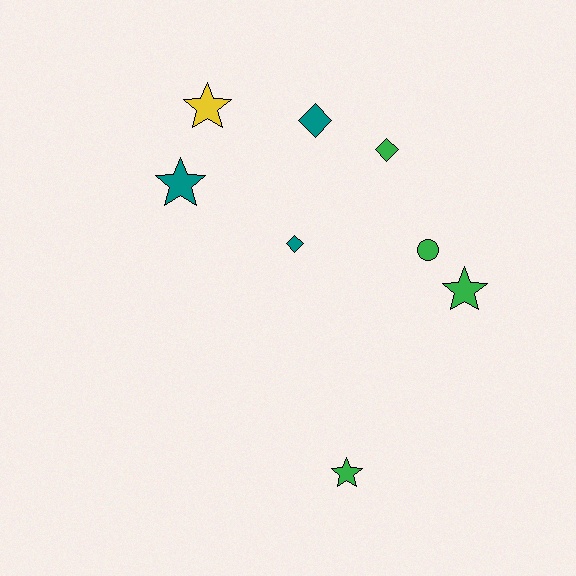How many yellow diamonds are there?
There are no yellow diamonds.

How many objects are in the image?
There are 8 objects.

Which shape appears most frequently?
Star, with 4 objects.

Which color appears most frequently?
Green, with 4 objects.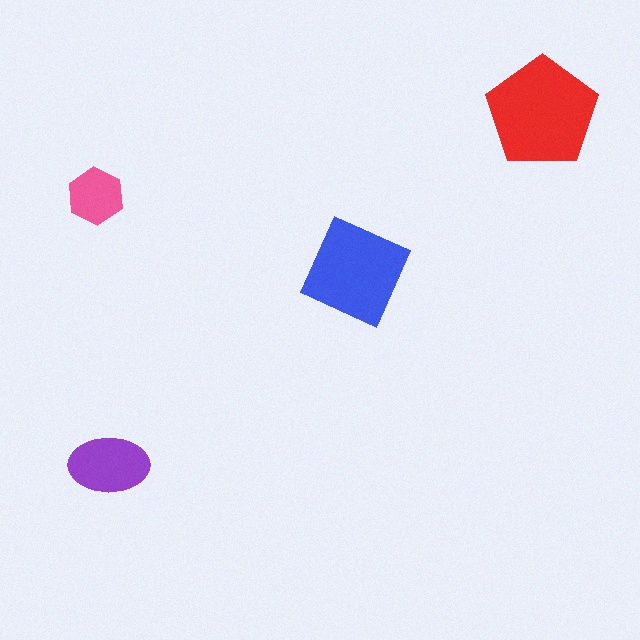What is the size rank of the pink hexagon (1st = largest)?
4th.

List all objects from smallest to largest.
The pink hexagon, the purple ellipse, the blue square, the red pentagon.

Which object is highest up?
The red pentagon is topmost.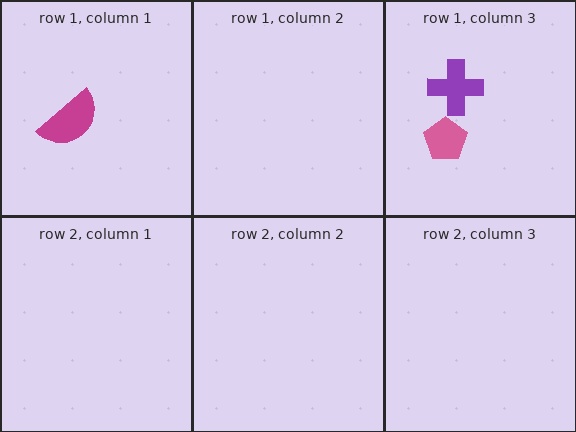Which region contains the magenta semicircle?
The row 1, column 1 region.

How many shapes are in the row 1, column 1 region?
1.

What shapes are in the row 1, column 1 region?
The magenta semicircle.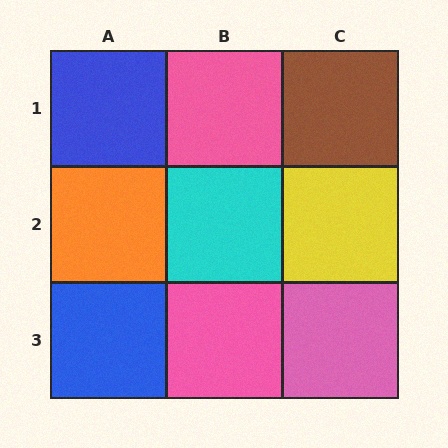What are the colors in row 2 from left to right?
Orange, cyan, yellow.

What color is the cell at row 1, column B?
Pink.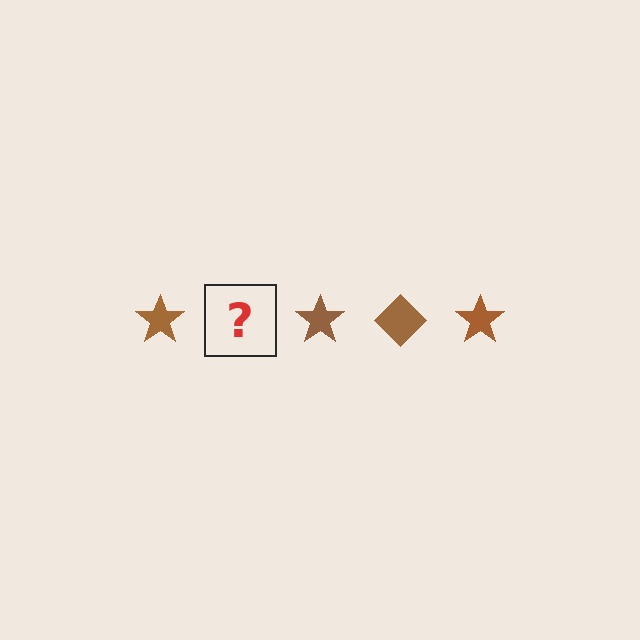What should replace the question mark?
The question mark should be replaced with a brown diamond.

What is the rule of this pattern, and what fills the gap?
The rule is that the pattern cycles through star, diamond shapes in brown. The gap should be filled with a brown diamond.